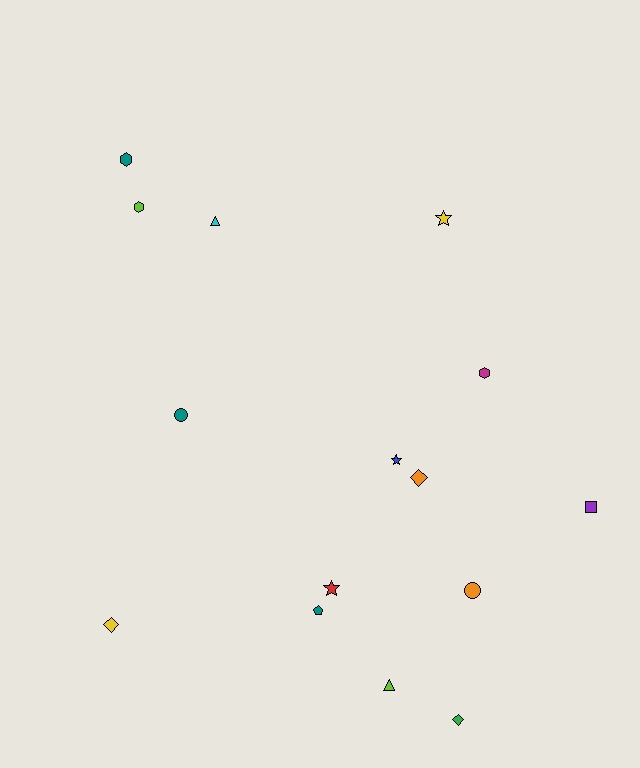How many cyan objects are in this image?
There is 1 cyan object.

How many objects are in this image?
There are 15 objects.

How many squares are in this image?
There is 1 square.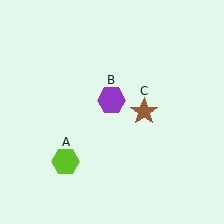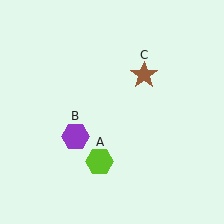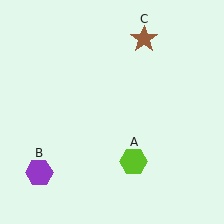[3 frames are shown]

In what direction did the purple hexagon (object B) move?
The purple hexagon (object B) moved down and to the left.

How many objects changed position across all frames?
3 objects changed position: lime hexagon (object A), purple hexagon (object B), brown star (object C).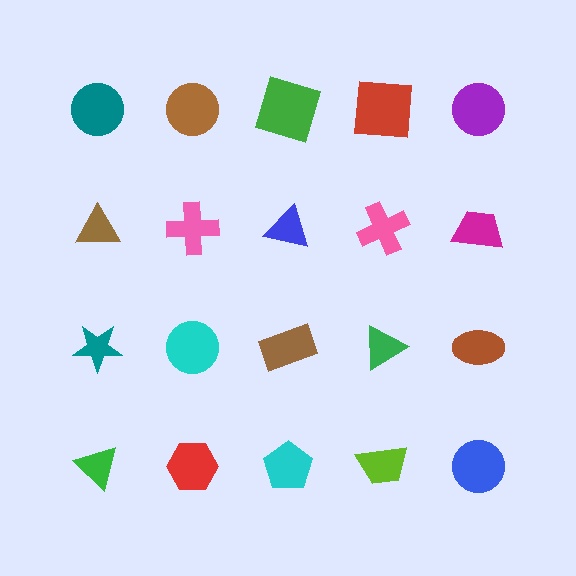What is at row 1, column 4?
A red square.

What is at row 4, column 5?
A blue circle.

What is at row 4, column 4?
A lime trapezoid.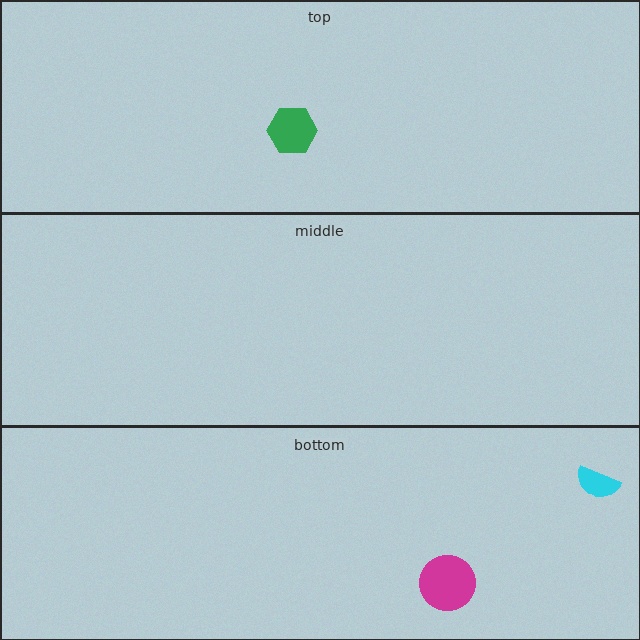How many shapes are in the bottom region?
2.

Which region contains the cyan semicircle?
The bottom region.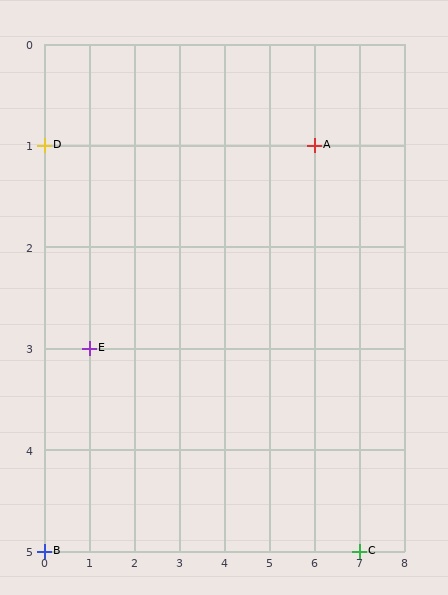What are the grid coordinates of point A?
Point A is at grid coordinates (6, 1).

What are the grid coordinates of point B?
Point B is at grid coordinates (0, 5).